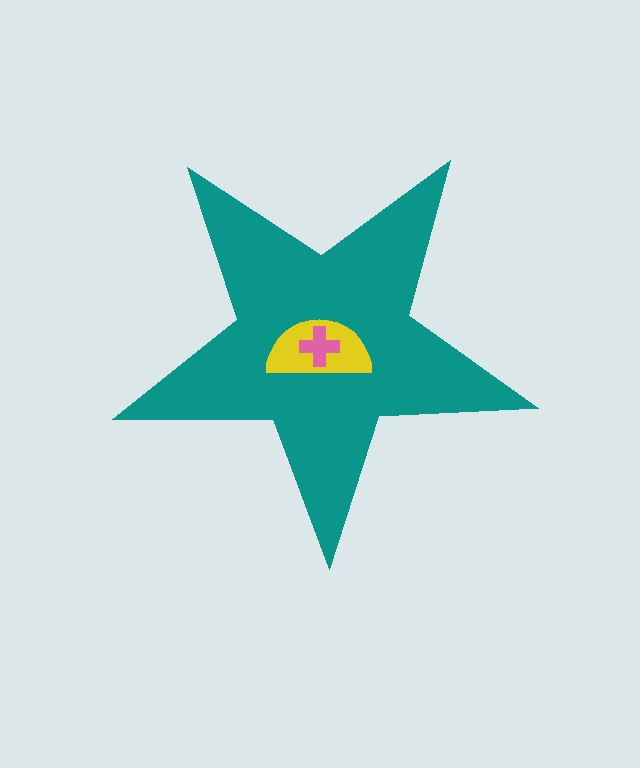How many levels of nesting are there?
3.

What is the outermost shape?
The teal star.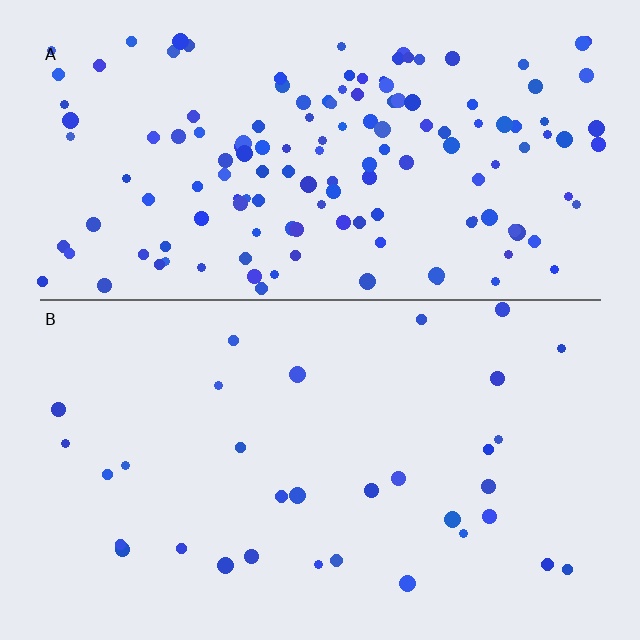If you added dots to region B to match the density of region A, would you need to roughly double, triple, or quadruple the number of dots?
Approximately quadruple.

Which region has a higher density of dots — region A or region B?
A (the top).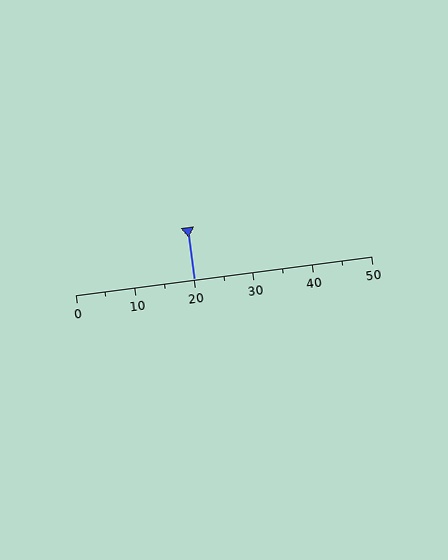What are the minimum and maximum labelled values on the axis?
The axis runs from 0 to 50.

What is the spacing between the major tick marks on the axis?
The major ticks are spaced 10 apart.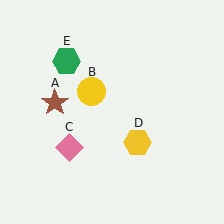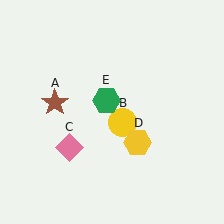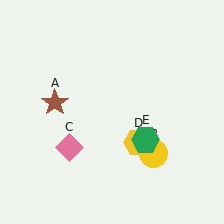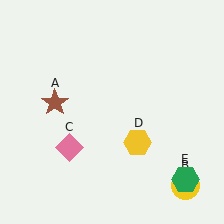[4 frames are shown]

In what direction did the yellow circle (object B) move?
The yellow circle (object B) moved down and to the right.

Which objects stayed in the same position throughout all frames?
Brown star (object A) and pink diamond (object C) and yellow hexagon (object D) remained stationary.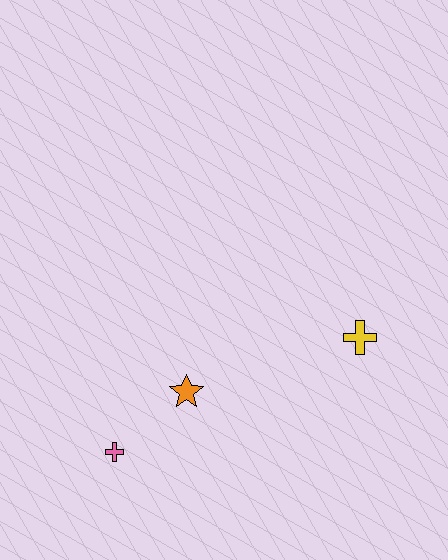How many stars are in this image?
There is 1 star.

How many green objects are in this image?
There are no green objects.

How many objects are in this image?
There are 3 objects.